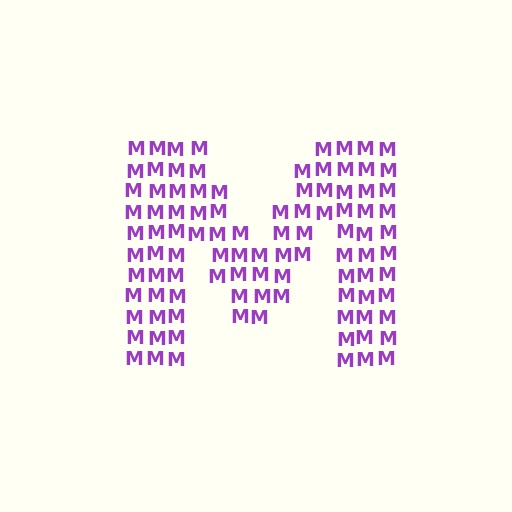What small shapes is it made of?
It is made of small letter M's.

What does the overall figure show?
The overall figure shows the letter M.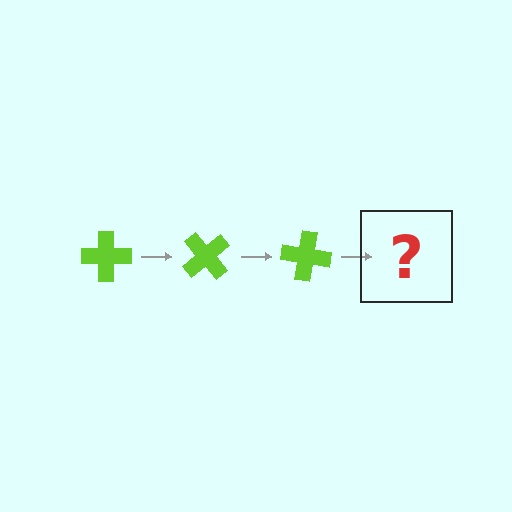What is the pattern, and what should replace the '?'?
The pattern is that the cross rotates 50 degrees each step. The '?' should be a lime cross rotated 150 degrees.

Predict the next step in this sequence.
The next step is a lime cross rotated 150 degrees.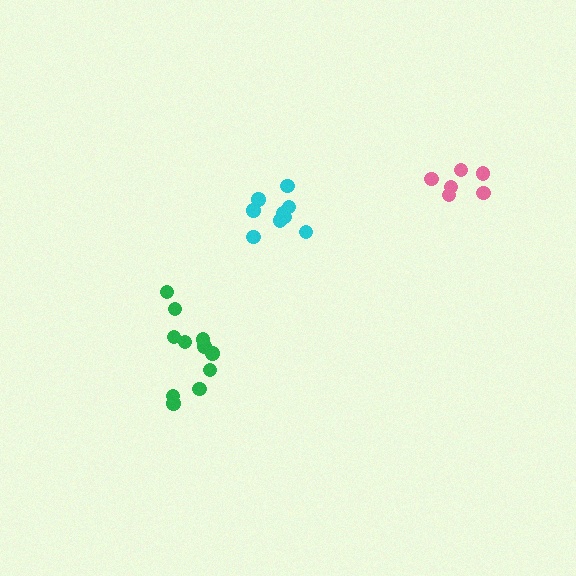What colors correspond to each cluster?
The clusters are colored: cyan, green, pink.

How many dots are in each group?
Group 1: 9 dots, Group 2: 11 dots, Group 3: 6 dots (26 total).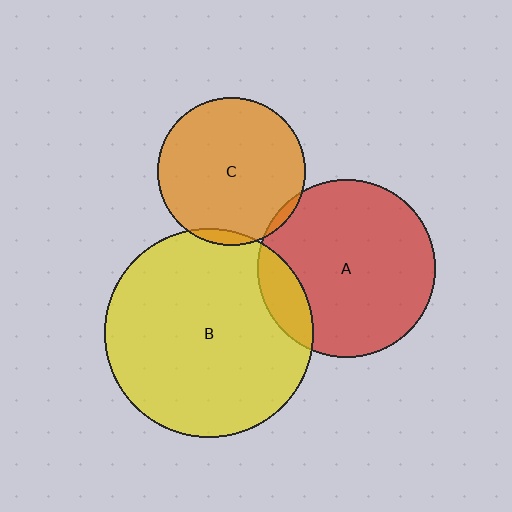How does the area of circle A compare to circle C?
Approximately 1.5 times.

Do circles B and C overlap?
Yes.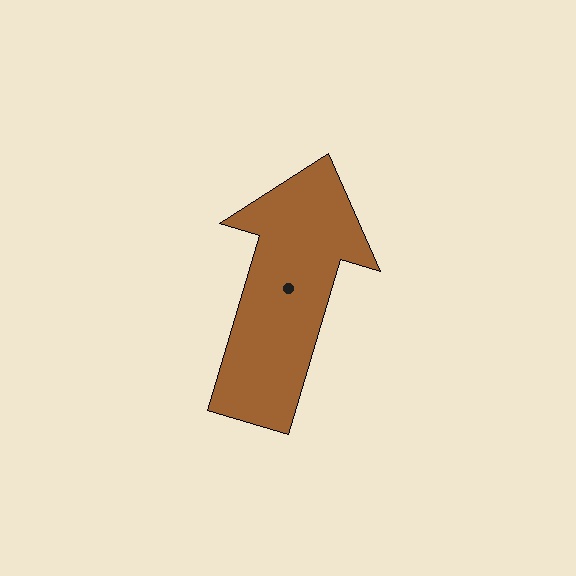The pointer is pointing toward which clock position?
Roughly 1 o'clock.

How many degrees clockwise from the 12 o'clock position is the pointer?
Approximately 17 degrees.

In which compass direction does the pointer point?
North.